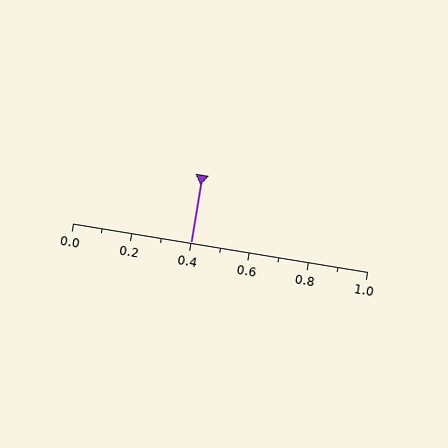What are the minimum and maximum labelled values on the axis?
The axis runs from 0.0 to 1.0.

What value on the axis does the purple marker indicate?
The marker indicates approximately 0.4.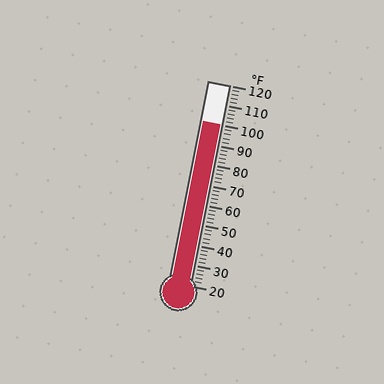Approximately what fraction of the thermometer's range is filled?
The thermometer is filled to approximately 80% of its range.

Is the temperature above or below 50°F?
The temperature is above 50°F.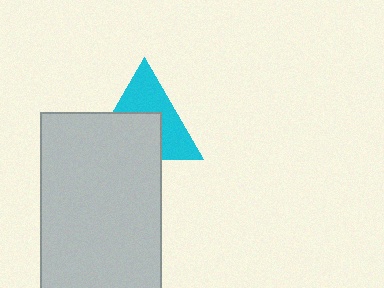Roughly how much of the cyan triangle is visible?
About half of it is visible (roughly 51%).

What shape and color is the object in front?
The object in front is a light gray rectangle.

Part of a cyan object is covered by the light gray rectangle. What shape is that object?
It is a triangle.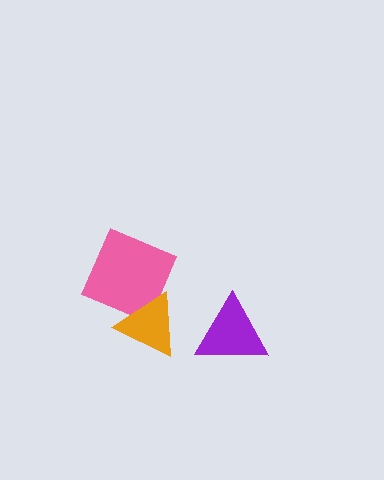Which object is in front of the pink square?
The orange triangle is in front of the pink square.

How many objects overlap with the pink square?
1 object overlaps with the pink square.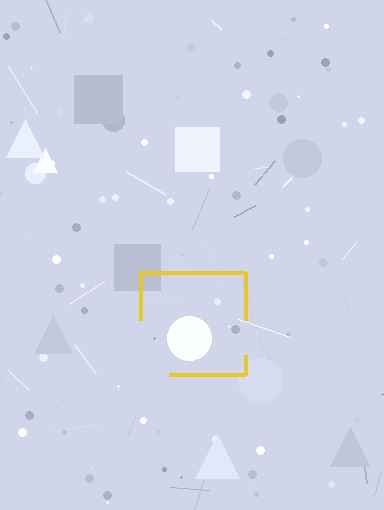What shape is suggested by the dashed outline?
The dashed outline suggests a square.